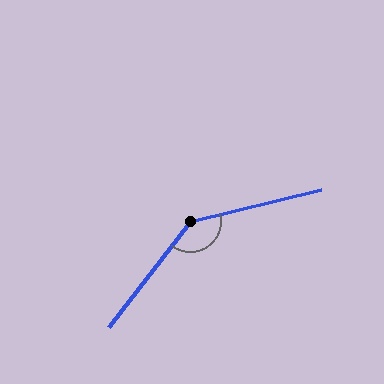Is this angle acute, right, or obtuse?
It is obtuse.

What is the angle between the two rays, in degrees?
Approximately 142 degrees.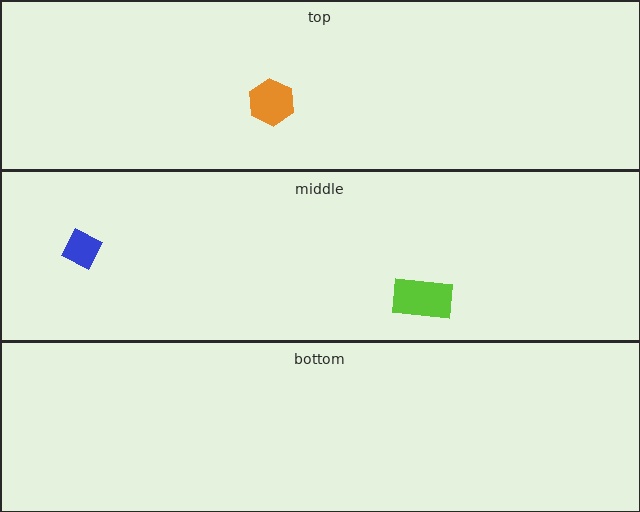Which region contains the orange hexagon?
The top region.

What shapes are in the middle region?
The blue diamond, the lime rectangle.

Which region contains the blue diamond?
The middle region.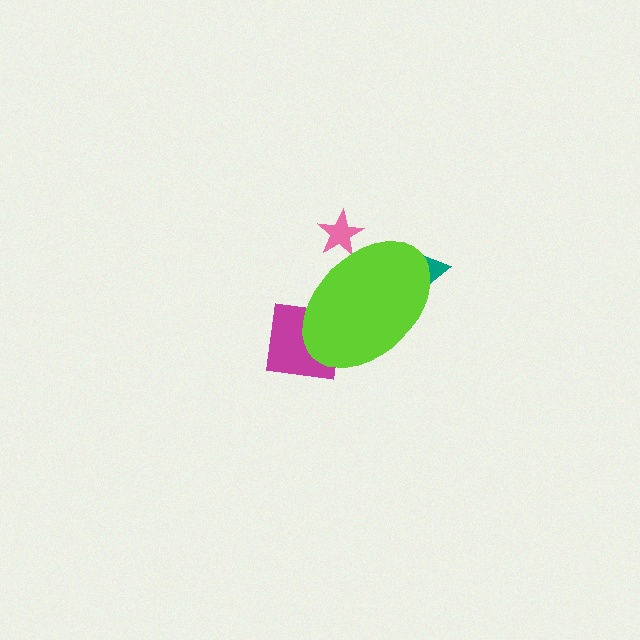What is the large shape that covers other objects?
A lime ellipse.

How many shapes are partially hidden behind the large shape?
3 shapes are partially hidden.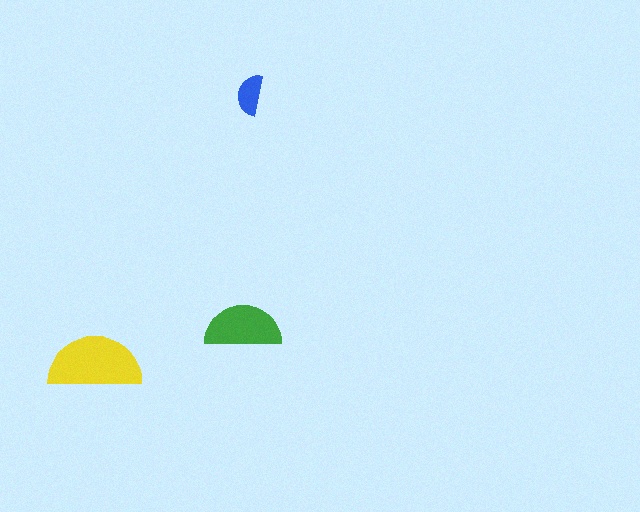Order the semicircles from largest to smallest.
the yellow one, the green one, the blue one.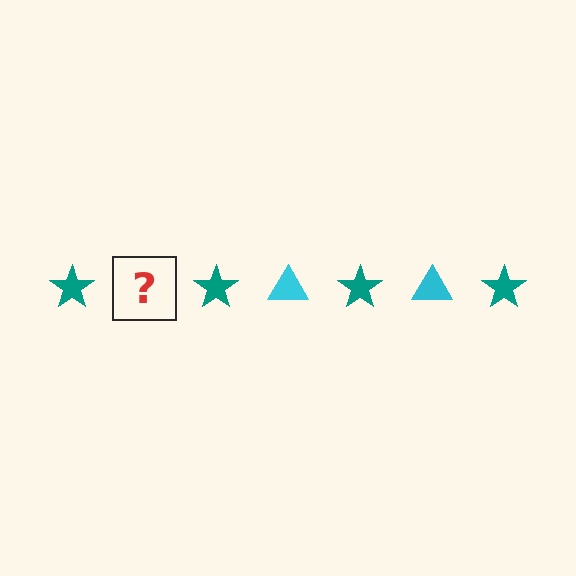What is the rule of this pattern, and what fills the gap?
The rule is that the pattern alternates between teal star and cyan triangle. The gap should be filled with a cyan triangle.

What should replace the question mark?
The question mark should be replaced with a cyan triangle.